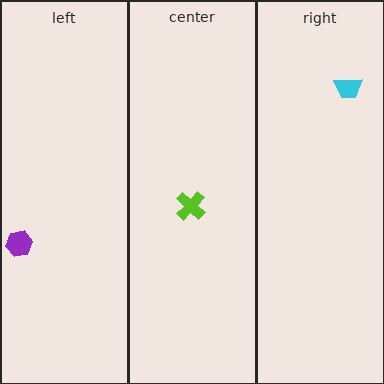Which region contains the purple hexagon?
The left region.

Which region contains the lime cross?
The center region.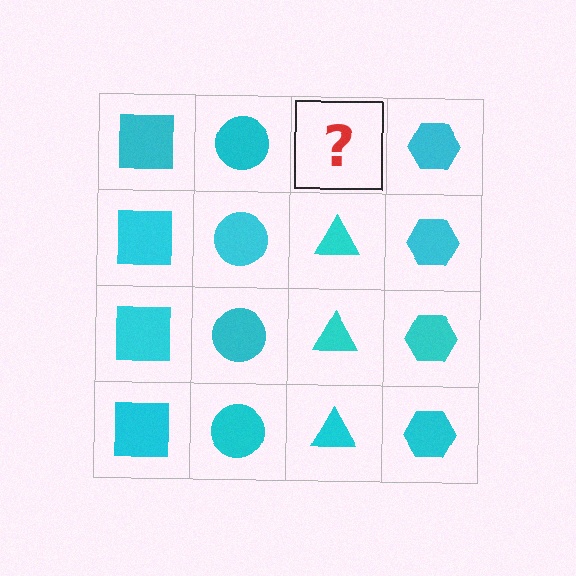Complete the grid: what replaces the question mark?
The question mark should be replaced with a cyan triangle.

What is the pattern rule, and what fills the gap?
The rule is that each column has a consistent shape. The gap should be filled with a cyan triangle.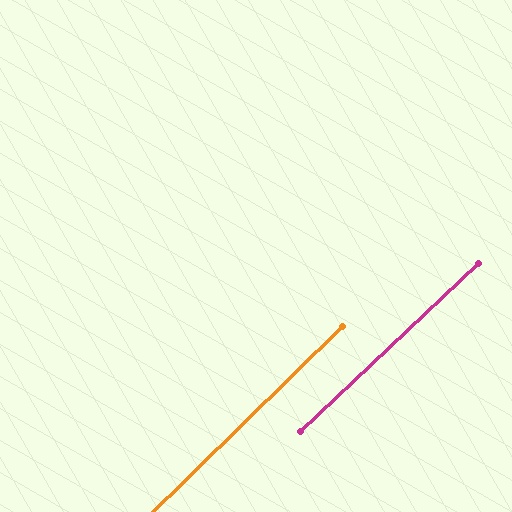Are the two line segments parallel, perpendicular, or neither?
Parallel — their directions differ by only 1.1°.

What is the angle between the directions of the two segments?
Approximately 1 degree.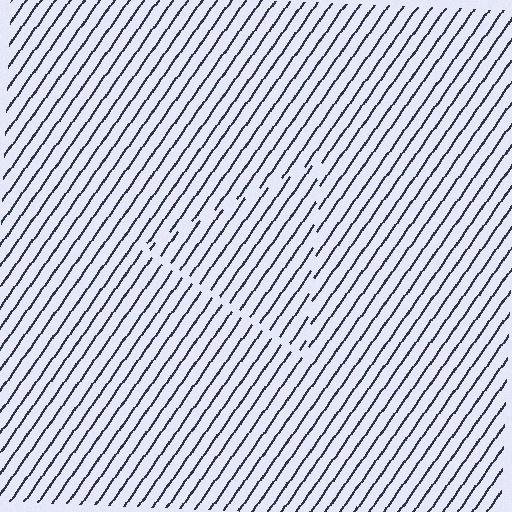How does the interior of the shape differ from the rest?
The interior of the shape contains the same grating, shifted by half a period — the contour is defined by the phase discontinuity where line-ends from the inner and outer gratings abut.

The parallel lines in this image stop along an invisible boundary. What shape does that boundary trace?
An illusory triangle. The interior of the shape contains the same grating, shifted by half a period — the contour is defined by the phase discontinuity where line-ends from the inner and outer gratings abut.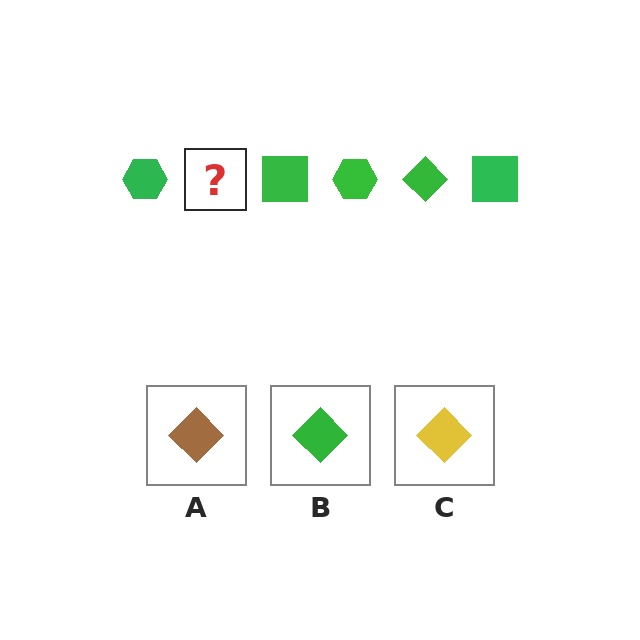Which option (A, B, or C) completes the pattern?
B.